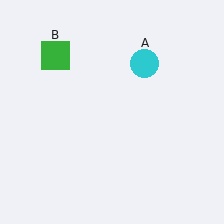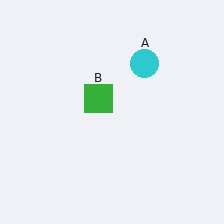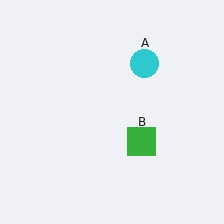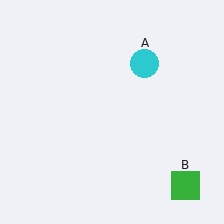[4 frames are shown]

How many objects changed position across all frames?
1 object changed position: green square (object B).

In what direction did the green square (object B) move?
The green square (object B) moved down and to the right.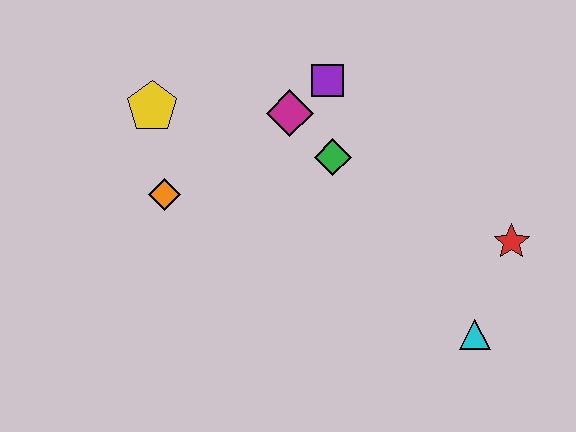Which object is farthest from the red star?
The yellow pentagon is farthest from the red star.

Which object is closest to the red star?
The cyan triangle is closest to the red star.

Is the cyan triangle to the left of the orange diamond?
No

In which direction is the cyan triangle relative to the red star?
The cyan triangle is below the red star.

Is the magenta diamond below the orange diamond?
No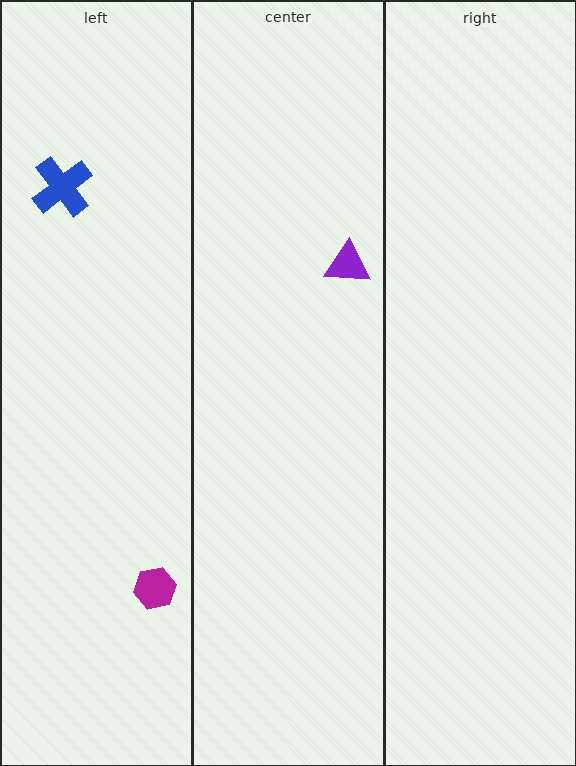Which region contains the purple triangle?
The center region.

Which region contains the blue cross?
The left region.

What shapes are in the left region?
The magenta hexagon, the blue cross.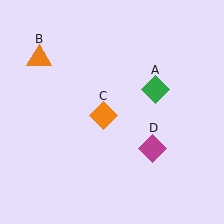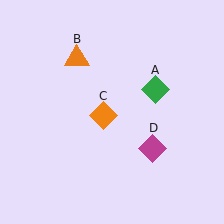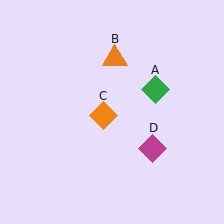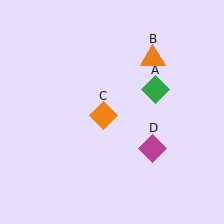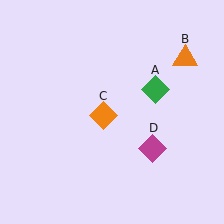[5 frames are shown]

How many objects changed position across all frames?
1 object changed position: orange triangle (object B).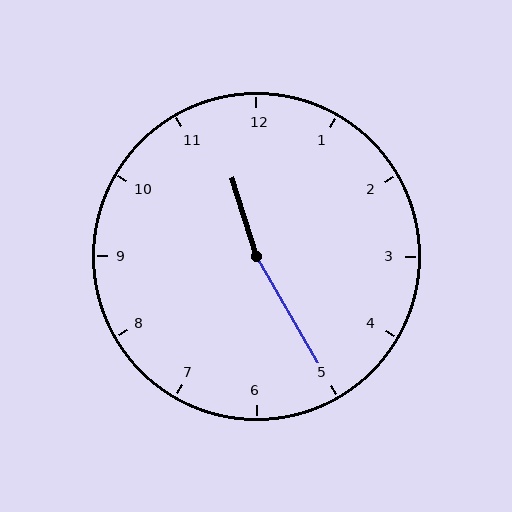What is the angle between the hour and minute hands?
Approximately 168 degrees.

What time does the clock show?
11:25.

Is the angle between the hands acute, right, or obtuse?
It is obtuse.